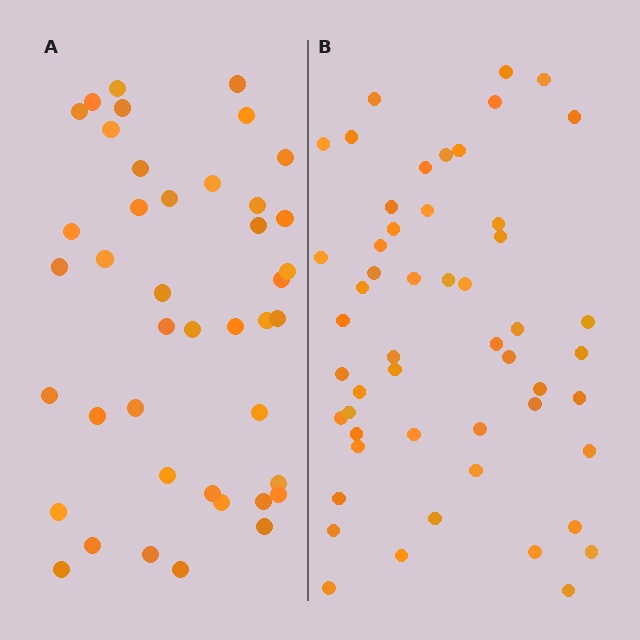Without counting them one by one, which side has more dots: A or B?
Region B (the right region) has more dots.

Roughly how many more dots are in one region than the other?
Region B has roughly 10 or so more dots than region A.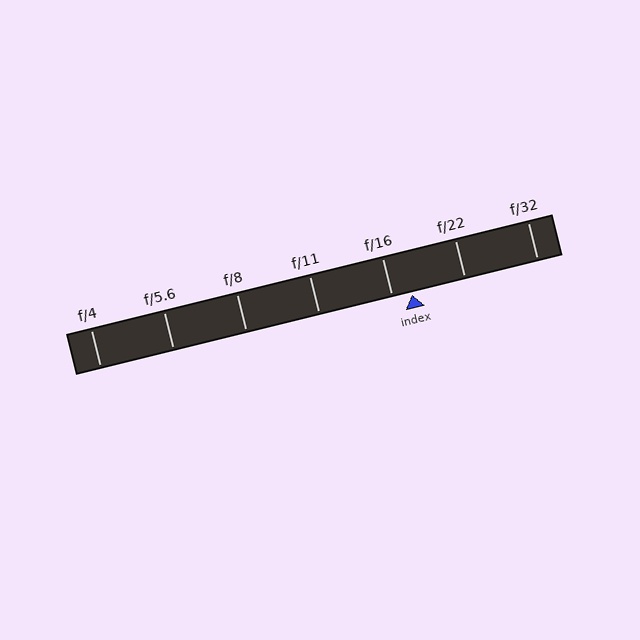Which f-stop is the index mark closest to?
The index mark is closest to f/16.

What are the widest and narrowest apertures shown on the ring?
The widest aperture shown is f/4 and the narrowest is f/32.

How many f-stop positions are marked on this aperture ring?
There are 7 f-stop positions marked.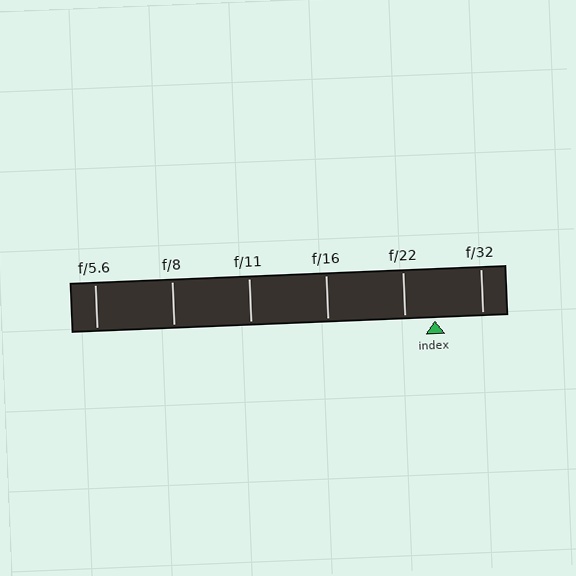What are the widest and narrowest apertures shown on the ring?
The widest aperture shown is f/5.6 and the narrowest is f/32.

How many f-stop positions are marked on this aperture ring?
There are 6 f-stop positions marked.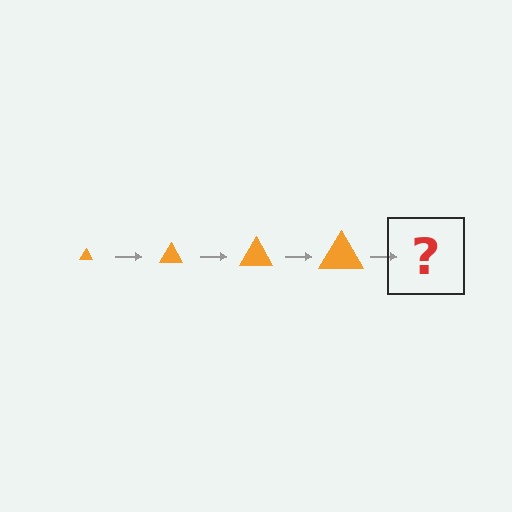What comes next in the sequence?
The next element should be an orange triangle, larger than the previous one.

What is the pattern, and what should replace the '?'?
The pattern is that the triangle gets progressively larger each step. The '?' should be an orange triangle, larger than the previous one.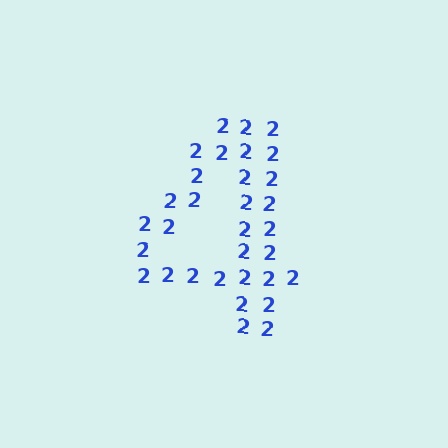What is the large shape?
The large shape is the digit 4.